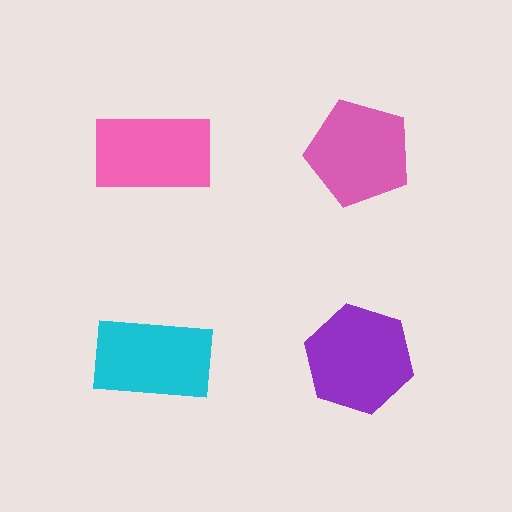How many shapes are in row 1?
2 shapes.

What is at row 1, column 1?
A pink rectangle.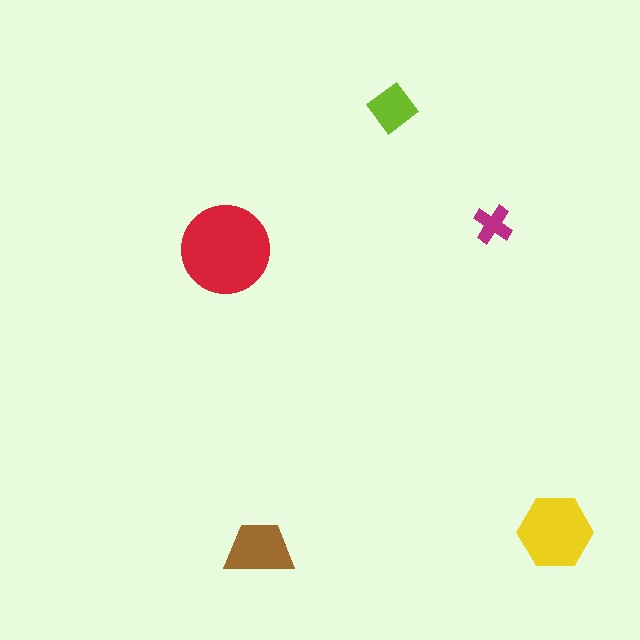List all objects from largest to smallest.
The red circle, the yellow hexagon, the brown trapezoid, the lime diamond, the magenta cross.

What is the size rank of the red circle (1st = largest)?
1st.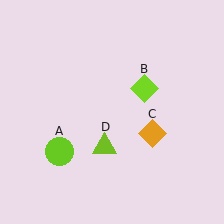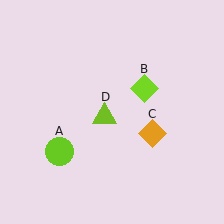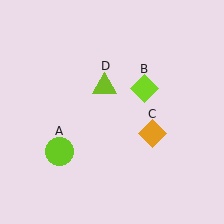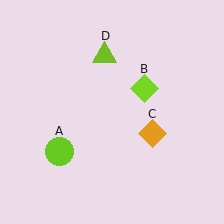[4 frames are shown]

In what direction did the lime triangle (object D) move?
The lime triangle (object D) moved up.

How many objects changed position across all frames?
1 object changed position: lime triangle (object D).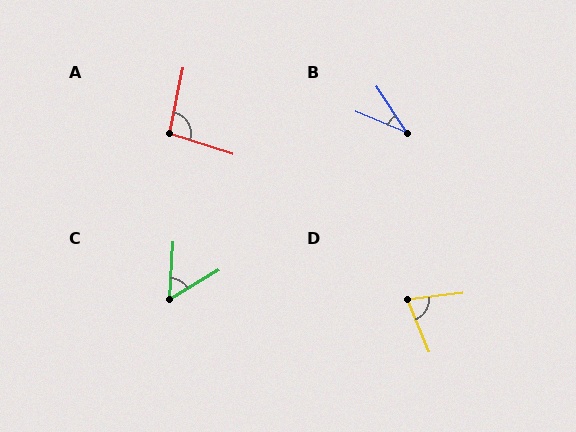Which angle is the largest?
A, at approximately 96 degrees.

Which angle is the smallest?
B, at approximately 35 degrees.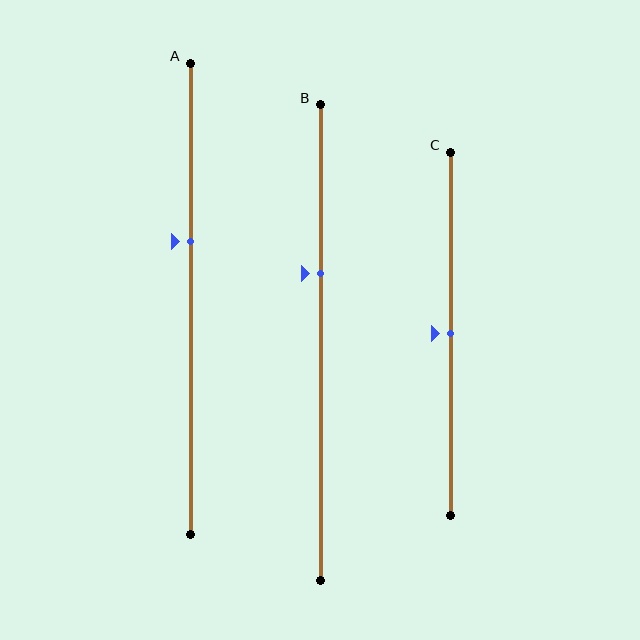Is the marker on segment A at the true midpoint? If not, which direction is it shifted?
No, the marker on segment A is shifted upward by about 12% of the segment length.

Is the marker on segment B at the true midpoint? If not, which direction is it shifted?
No, the marker on segment B is shifted upward by about 14% of the segment length.